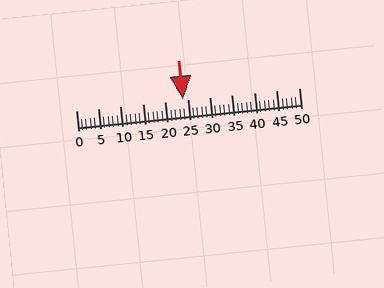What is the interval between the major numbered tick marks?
The major tick marks are spaced 5 units apart.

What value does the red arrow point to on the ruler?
The red arrow points to approximately 24.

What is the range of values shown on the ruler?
The ruler shows values from 0 to 50.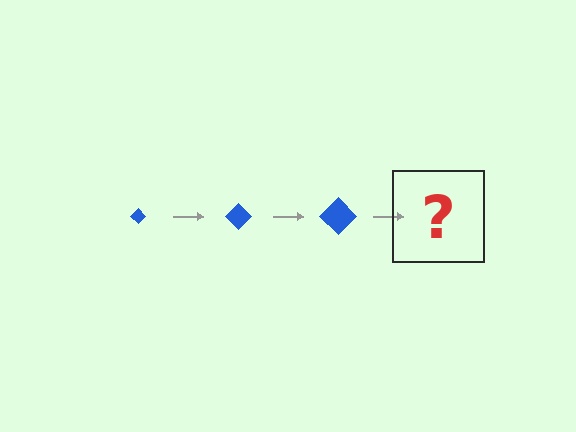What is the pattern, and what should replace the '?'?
The pattern is that the diamond gets progressively larger each step. The '?' should be a blue diamond, larger than the previous one.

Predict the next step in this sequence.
The next step is a blue diamond, larger than the previous one.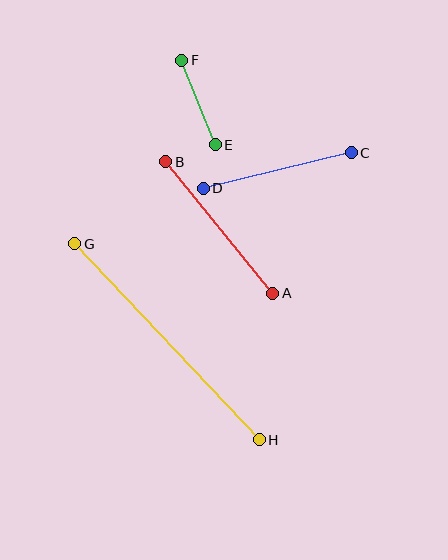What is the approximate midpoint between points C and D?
The midpoint is at approximately (277, 170) pixels.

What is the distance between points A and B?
The distance is approximately 170 pixels.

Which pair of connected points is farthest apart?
Points G and H are farthest apart.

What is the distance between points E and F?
The distance is approximately 91 pixels.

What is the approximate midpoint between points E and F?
The midpoint is at approximately (198, 102) pixels.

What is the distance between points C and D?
The distance is approximately 152 pixels.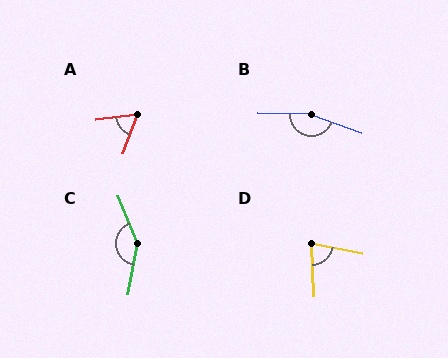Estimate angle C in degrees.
Approximately 147 degrees.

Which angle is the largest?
B, at approximately 161 degrees.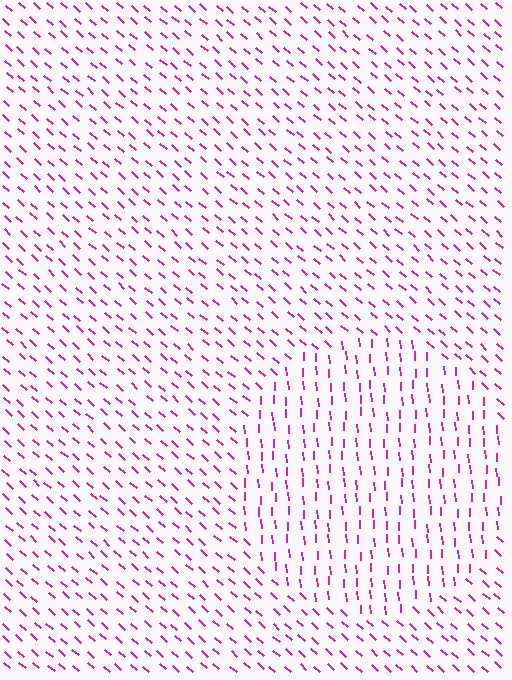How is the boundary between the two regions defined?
The boundary is defined purely by a change in line orientation (approximately 45 degrees difference). All lines are the same color and thickness.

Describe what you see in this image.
The image is filled with small magenta line segments. A circle region in the image has lines oriented differently from the surrounding lines, creating a visible texture boundary.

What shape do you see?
I see a circle.